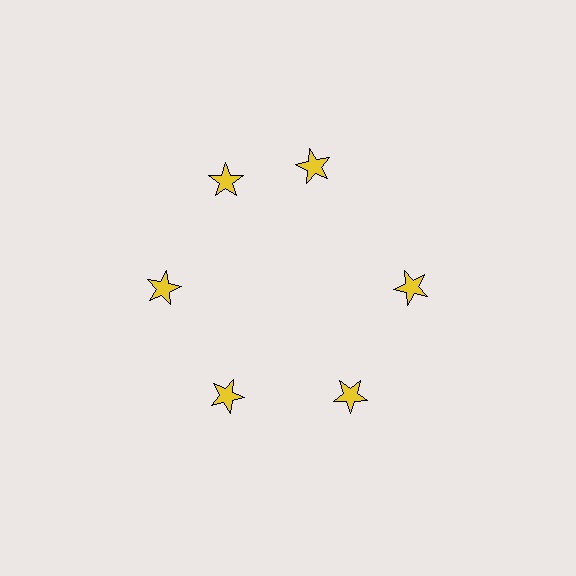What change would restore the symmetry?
The symmetry would be restored by rotating it back into even spacing with its neighbors so that all 6 stars sit at equal angles and equal distance from the center.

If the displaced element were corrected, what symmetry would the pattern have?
It would have 6-fold rotational symmetry — the pattern would map onto itself every 60 degrees.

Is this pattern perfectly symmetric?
No. The 6 yellow stars are arranged in a ring, but one element near the 1 o'clock position is rotated out of alignment along the ring, breaking the 6-fold rotational symmetry.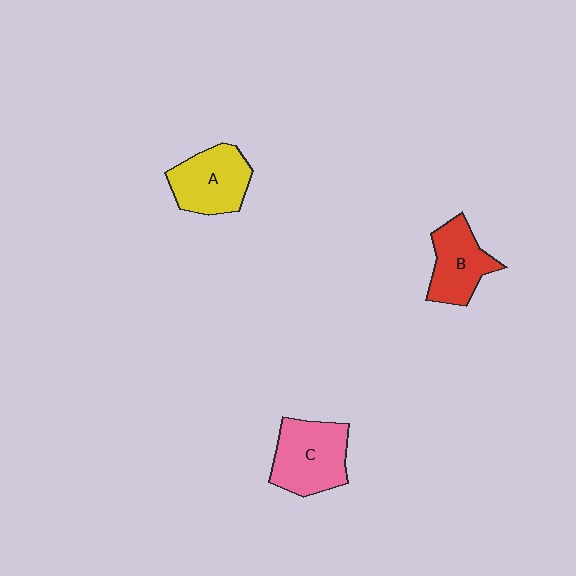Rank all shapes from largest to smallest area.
From largest to smallest: C (pink), A (yellow), B (red).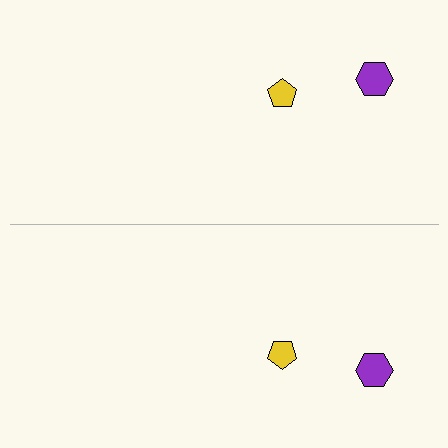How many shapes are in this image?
There are 4 shapes in this image.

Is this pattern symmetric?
Yes, this pattern has bilateral (reflection) symmetry.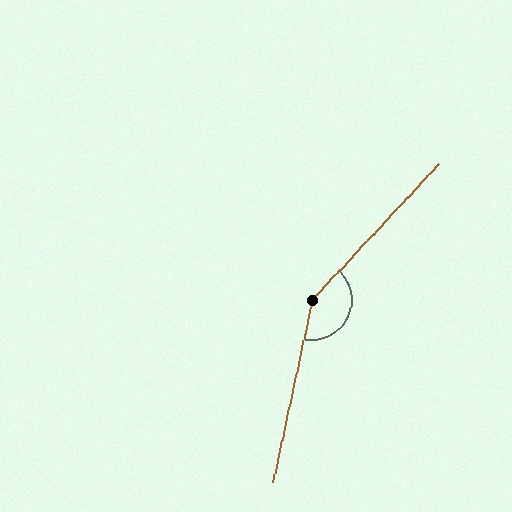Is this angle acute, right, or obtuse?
It is obtuse.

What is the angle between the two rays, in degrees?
Approximately 149 degrees.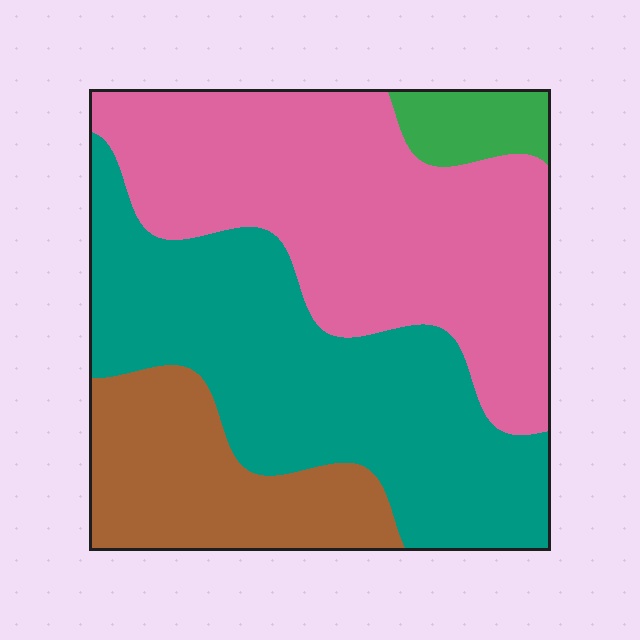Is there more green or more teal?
Teal.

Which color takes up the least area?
Green, at roughly 5%.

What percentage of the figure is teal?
Teal covers around 40% of the figure.